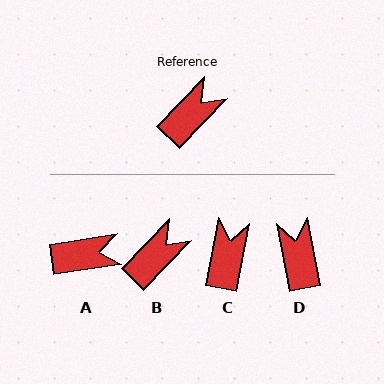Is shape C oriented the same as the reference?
No, it is off by about 33 degrees.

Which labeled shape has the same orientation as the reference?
B.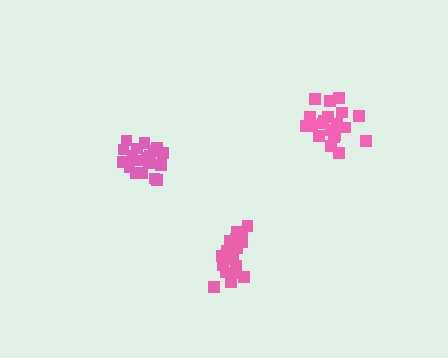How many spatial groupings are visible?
There are 3 spatial groupings.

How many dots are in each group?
Group 1: 21 dots, Group 2: 21 dots, Group 3: 21 dots (63 total).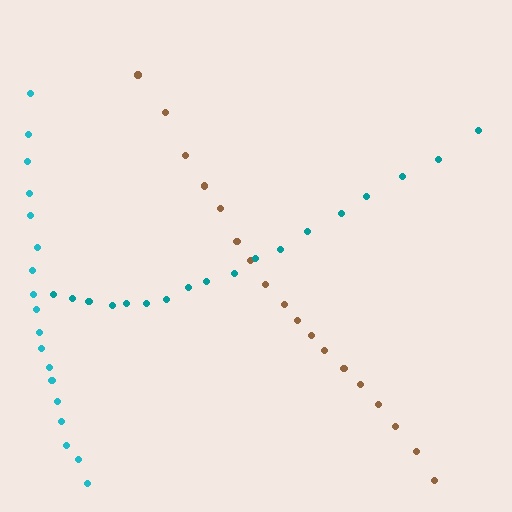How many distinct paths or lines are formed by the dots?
There are 3 distinct paths.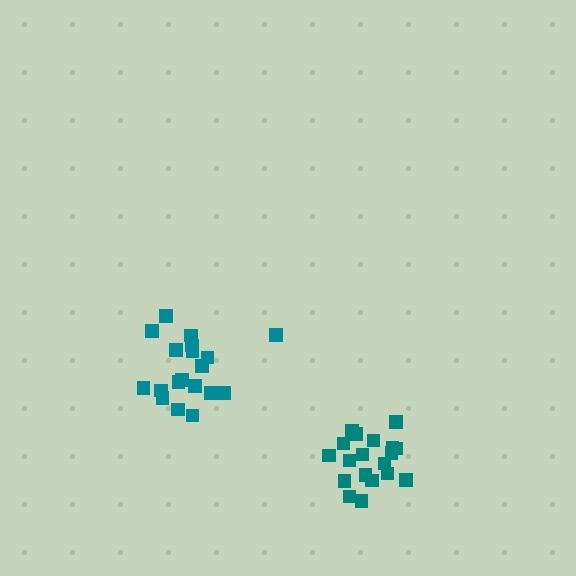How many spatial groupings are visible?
There are 2 spatial groupings.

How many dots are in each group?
Group 1: 19 dots, Group 2: 20 dots (39 total).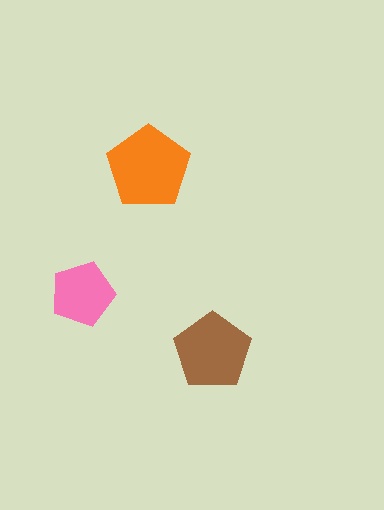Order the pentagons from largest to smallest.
the orange one, the brown one, the pink one.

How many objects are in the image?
There are 3 objects in the image.